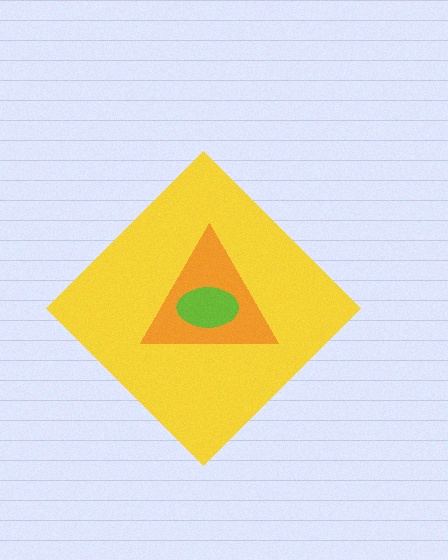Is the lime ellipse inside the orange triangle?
Yes.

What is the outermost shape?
The yellow diamond.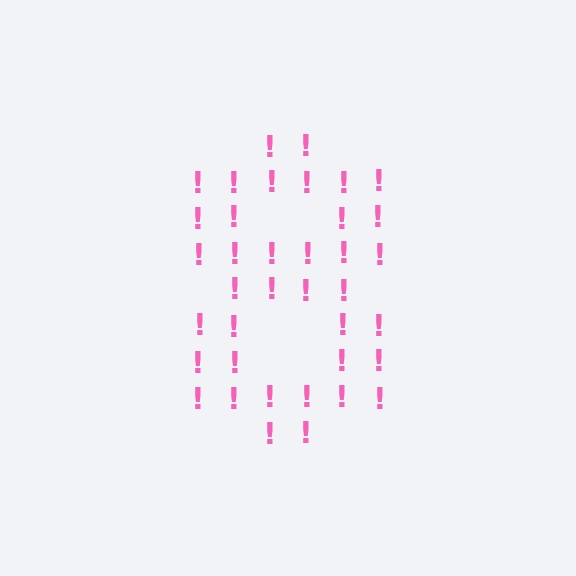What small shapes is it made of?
It is made of small exclamation marks.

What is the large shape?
The large shape is the digit 8.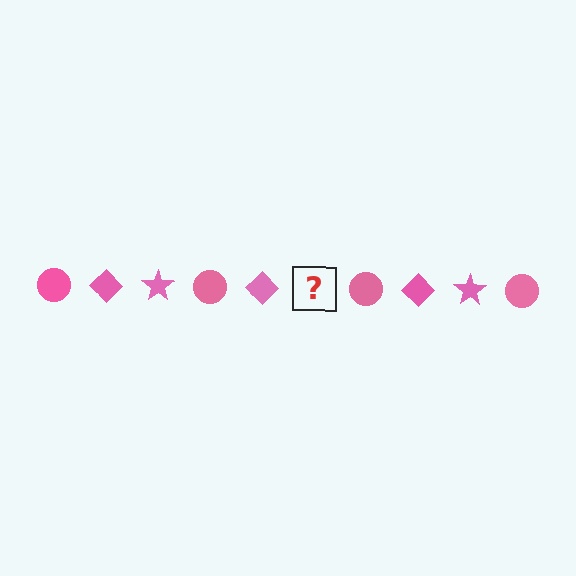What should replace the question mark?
The question mark should be replaced with a pink star.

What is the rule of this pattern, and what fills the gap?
The rule is that the pattern cycles through circle, diamond, star shapes in pink. The gap should be filled with a pink star.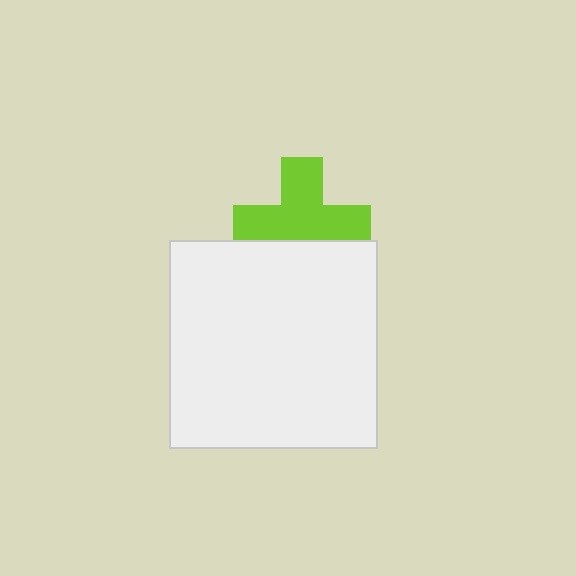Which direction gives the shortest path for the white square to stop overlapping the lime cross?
Moving down gives the shortest separation.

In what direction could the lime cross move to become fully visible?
The lime cross could move up. That would shift it out from behind the white square entirely.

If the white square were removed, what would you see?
You would see the complete lime cross.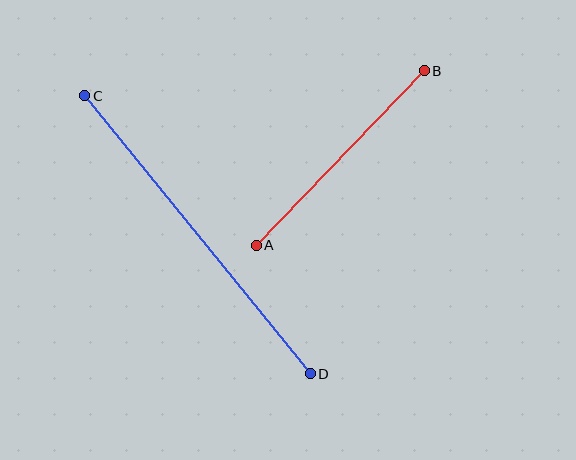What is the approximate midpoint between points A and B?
The midpoint is at approximately (340, 158) pixels.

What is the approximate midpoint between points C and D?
The midpoint is at approximately (198, 235) pixels.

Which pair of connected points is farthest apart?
Points C and D are farthest apart.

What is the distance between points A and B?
The distance is approximately 243 pixels.